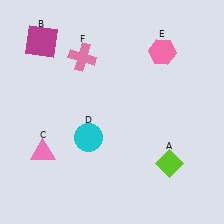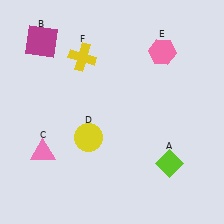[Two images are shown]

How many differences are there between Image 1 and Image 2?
There are 2 differences between the two images.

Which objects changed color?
D changed from cyan to yellow. F changed from pink to yellow.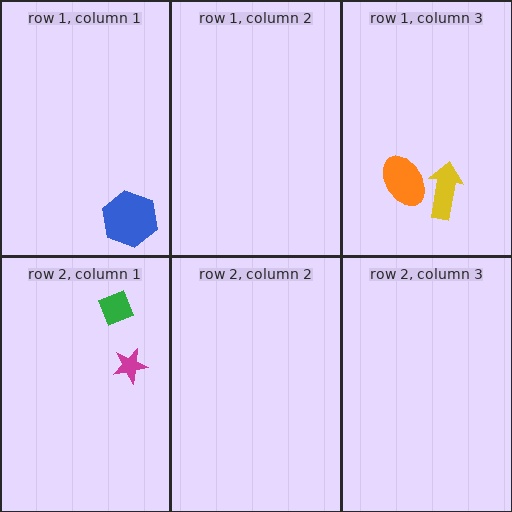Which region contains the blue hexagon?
The row 1, column 1 region.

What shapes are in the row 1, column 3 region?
The orange ellipse, the yellow arrow.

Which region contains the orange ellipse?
The row 1, column 3 region.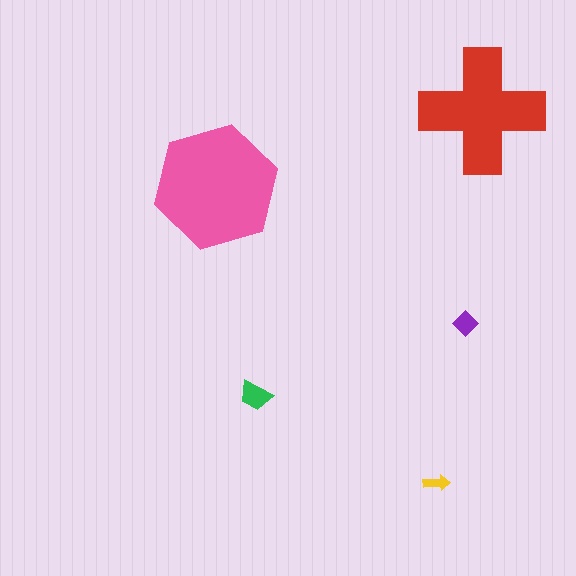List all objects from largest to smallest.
The pink hexagon, the red cross, the green trapezoid, the purple diamond, the yellow arrow.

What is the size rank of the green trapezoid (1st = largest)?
3rd.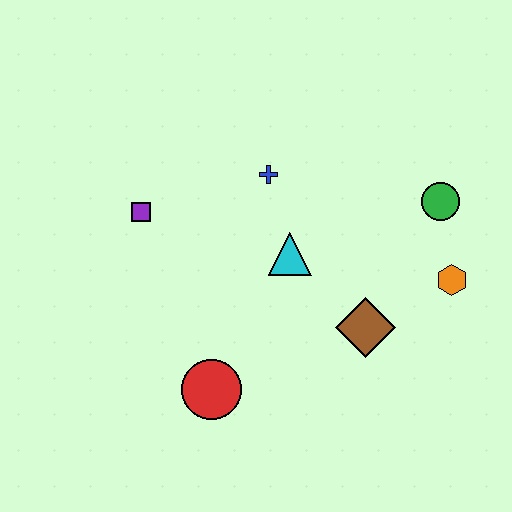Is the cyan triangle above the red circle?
Yes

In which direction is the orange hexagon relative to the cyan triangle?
The orange hexagon is to the right of the cyan triangle.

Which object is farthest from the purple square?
The orange hexagon is farthest from the purple square.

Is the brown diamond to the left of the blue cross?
No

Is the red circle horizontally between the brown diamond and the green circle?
No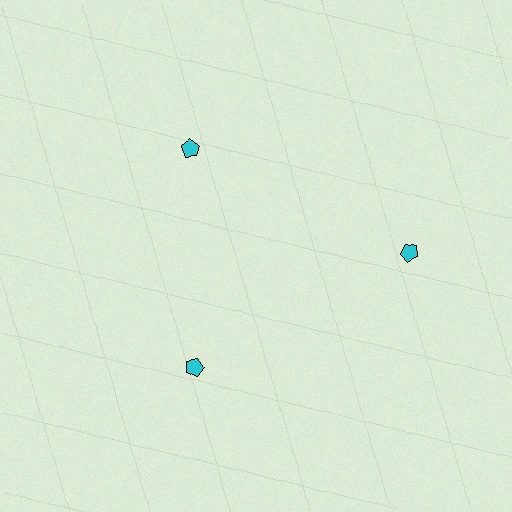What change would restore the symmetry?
The symmetry would be restored by moving it inward, back onto the ring so that all 3 pentagons sit at equal angles and equal distance from the center.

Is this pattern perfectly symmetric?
No. The 3 cyan pentagons are arranged in a ring, but one element near the 3 o'clock position is pushed outward from the center, breaking the 3-fold rotational symmetry.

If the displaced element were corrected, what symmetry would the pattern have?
It would have 3-fold rotational symmetry — the pattern would map onto itself every 120 degrees.